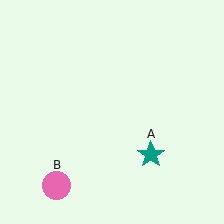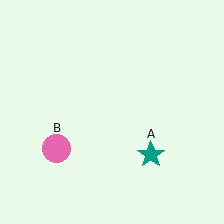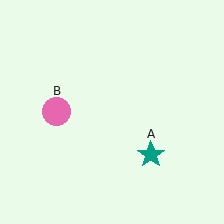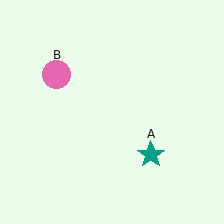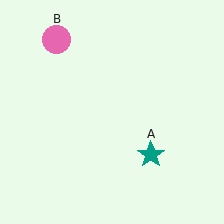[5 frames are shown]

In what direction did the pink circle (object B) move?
The pink circle (object B) moved up.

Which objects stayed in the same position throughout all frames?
Teal star (object A) remained stationary.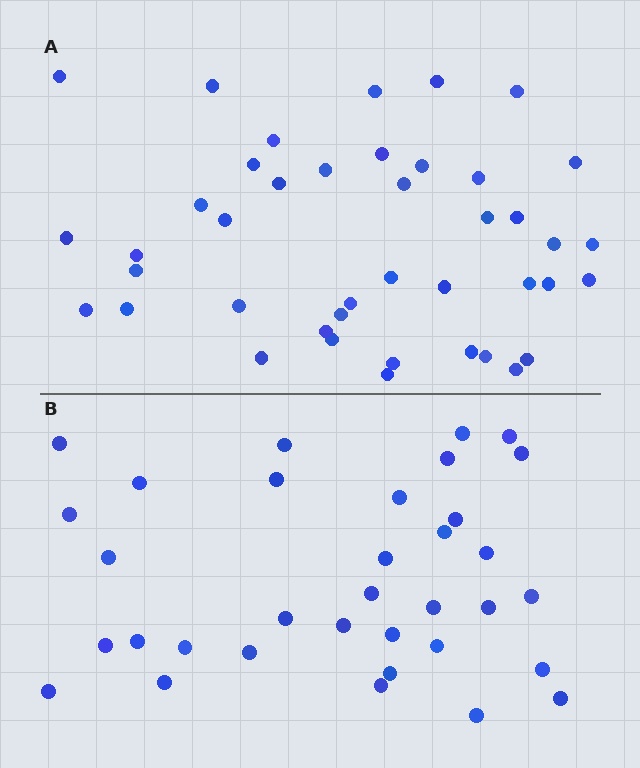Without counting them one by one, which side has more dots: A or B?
Region A (the top region) has more dots.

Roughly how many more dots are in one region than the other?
Region A has roughly 8 or so more dots than region B.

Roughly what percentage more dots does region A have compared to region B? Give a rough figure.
About 25% more.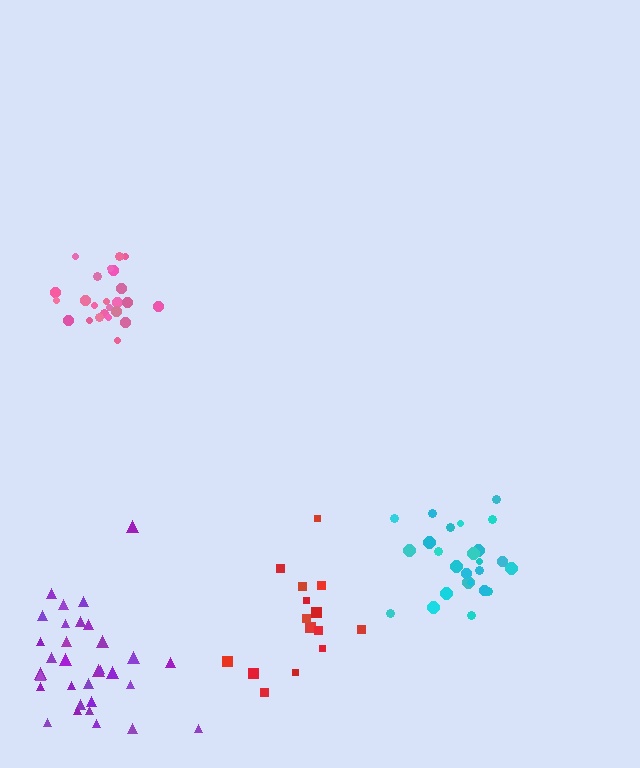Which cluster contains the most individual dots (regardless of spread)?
Purple (33).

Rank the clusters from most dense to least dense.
pink, cyan, purple, red.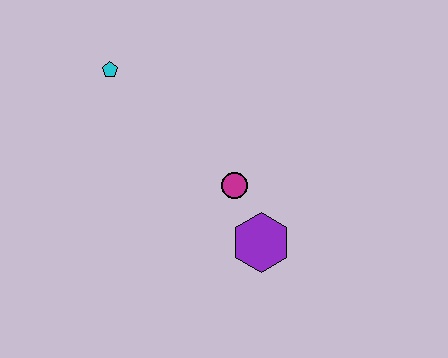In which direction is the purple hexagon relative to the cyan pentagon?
The purple hexagon is below the cyan pentagon.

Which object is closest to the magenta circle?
The purple hexagon is closest to the magenta circle.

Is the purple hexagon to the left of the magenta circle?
No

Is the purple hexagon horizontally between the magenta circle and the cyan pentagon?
No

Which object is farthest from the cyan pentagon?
The purple hexagon is farthest from the cyan pentagon.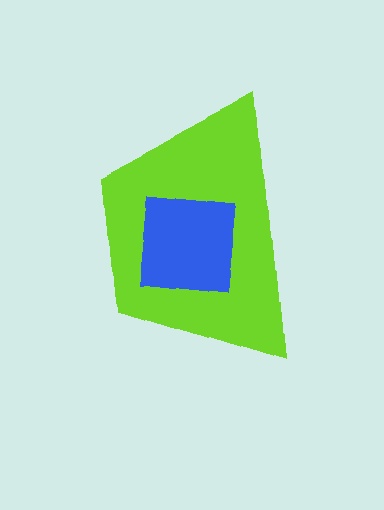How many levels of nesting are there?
2.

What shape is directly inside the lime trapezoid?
The blue square.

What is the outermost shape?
The lime trapezoid.